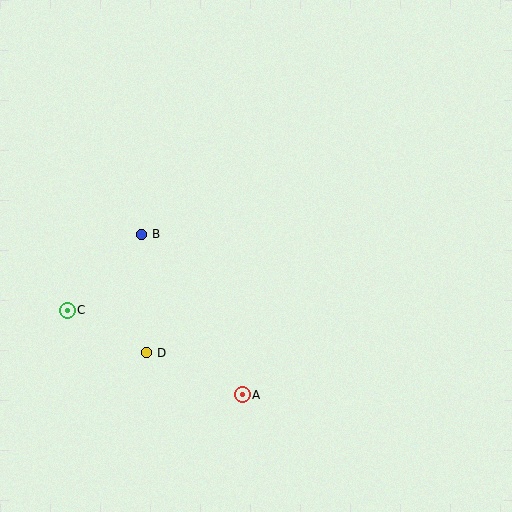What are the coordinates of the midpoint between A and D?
The midpoint between A and D is at (194, 374).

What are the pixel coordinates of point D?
Point D is at (147, 353).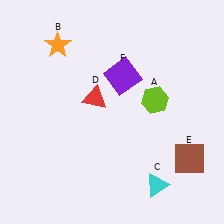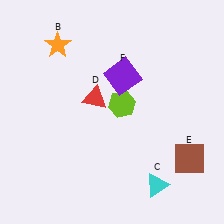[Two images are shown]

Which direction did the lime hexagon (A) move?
The lime hexagon (A) moved left.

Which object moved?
The lime hexagon (A) moved left.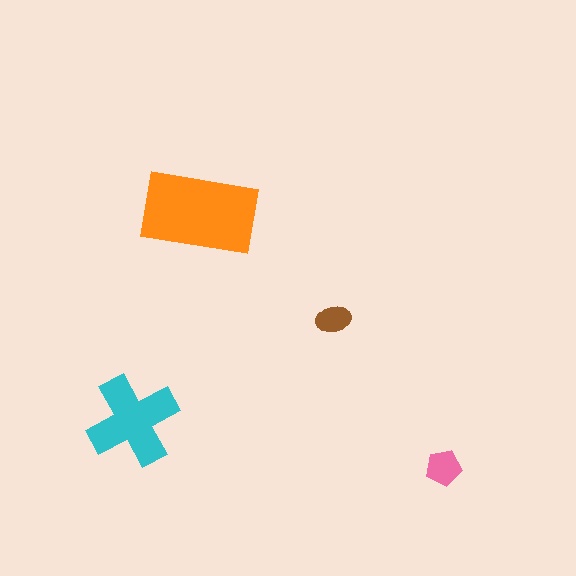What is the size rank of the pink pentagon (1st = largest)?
3rd.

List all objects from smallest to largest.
The brown ellipse, the pink pentagon, the cyan cross, the orange rectangle.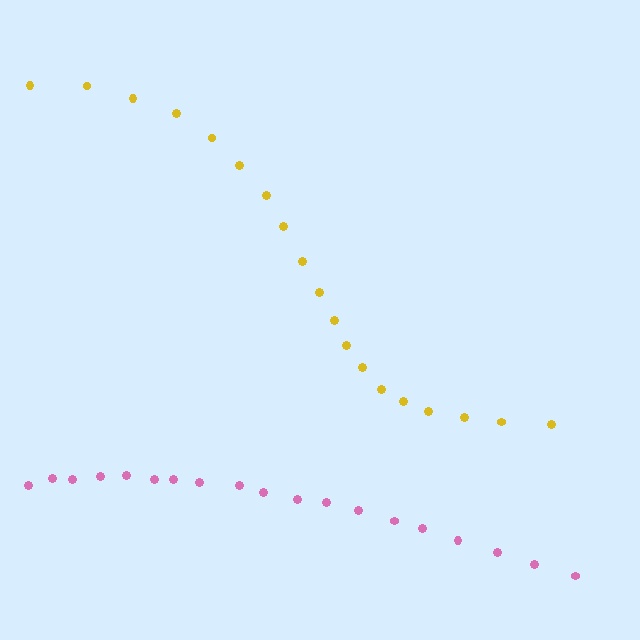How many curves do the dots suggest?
There are 2 distinct paths.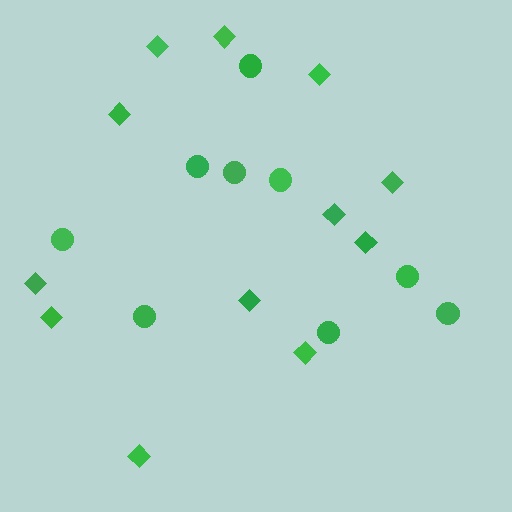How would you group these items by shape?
There are 2 groups: one group of circles (9) and one group of diamonds (12).